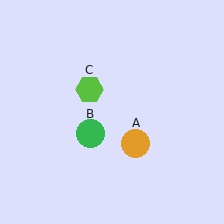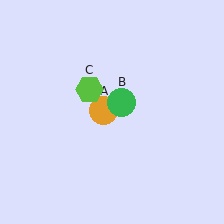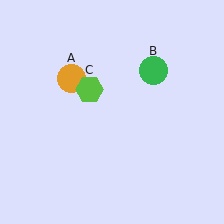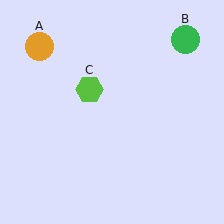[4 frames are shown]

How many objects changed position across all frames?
2 objects changed position: orange circle (object A), green circle (object B).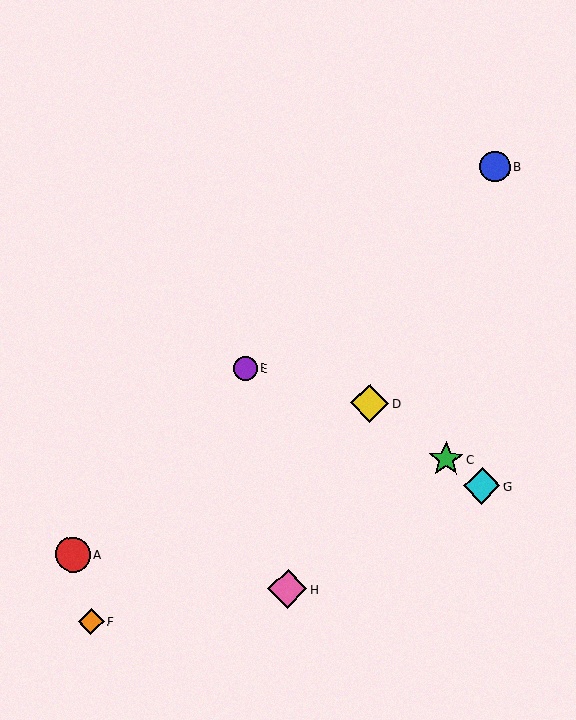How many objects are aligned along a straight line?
3 objects (C, D, G) are aligned along a straight line.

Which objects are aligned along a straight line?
Objects C, D, G are aligned along a straight line.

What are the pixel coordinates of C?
Object C is at (446, 459).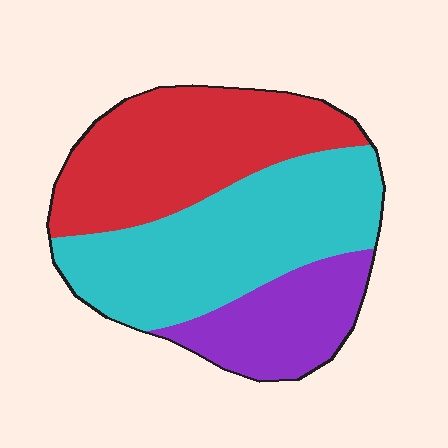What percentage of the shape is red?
Red takes up about three eighths (3/8) of the shape.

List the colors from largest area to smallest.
From largest to smallest: cyan, red, purple.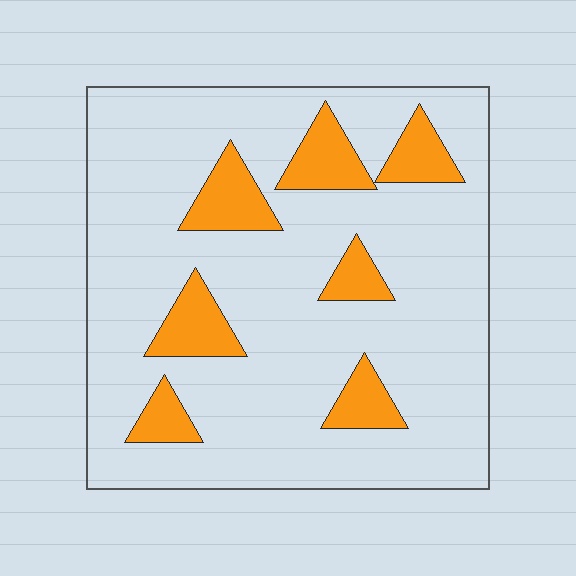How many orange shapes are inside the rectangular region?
7.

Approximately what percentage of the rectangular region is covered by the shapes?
Approximately 15%.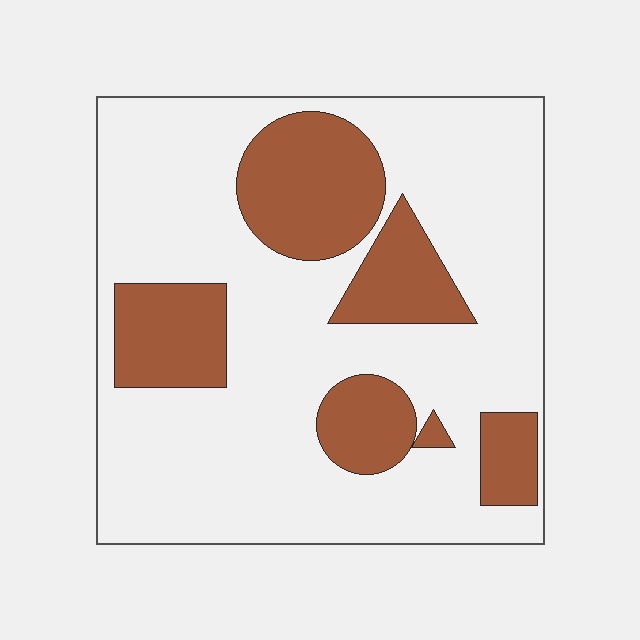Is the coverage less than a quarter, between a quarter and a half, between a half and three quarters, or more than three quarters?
Between a quarter and a half.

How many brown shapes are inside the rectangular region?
6.